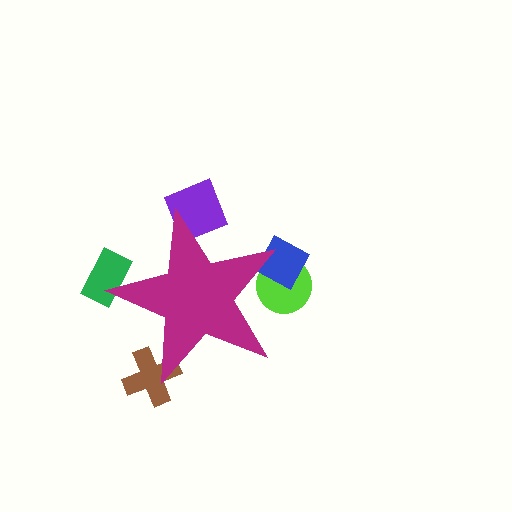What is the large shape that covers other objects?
A magenta star.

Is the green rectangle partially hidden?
Yes, the green rectangle is partially hidden behind the magenta star.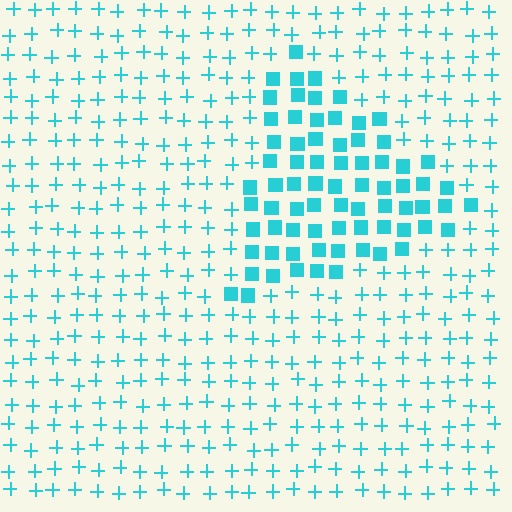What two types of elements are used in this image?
The image uses squares inside the triangle region and plus signs outside it.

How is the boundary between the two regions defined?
The boundary is defined by a change in element shape: squares inside vs. plus signs outside. All elements share the same color and spacing.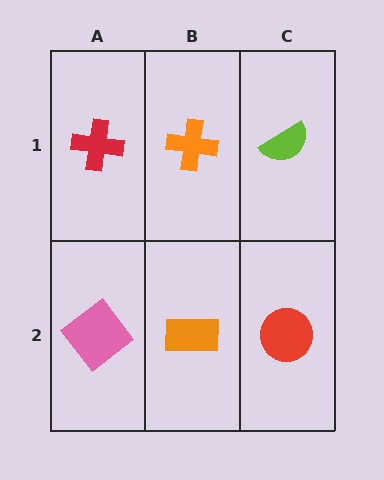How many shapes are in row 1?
3 shapes.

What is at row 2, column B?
An orange rectangle.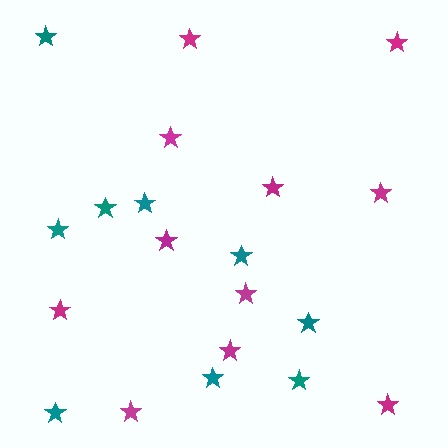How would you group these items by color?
There are 2 groups: one group of teal stars (9) and one group of magenta stars (11).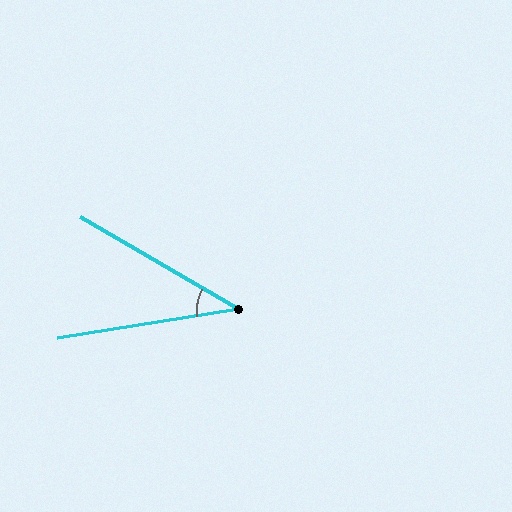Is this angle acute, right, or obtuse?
It is acute.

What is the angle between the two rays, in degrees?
Approximately 39 degrees.